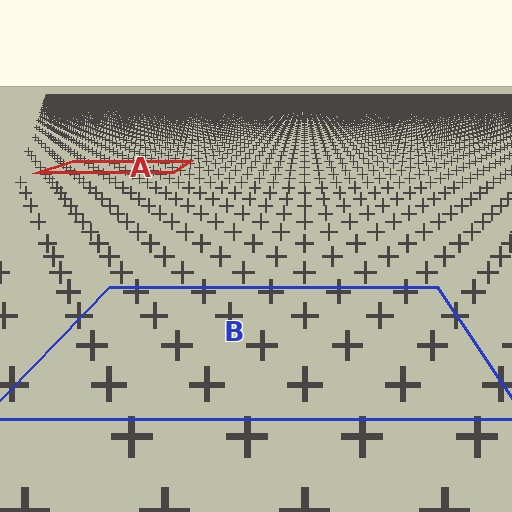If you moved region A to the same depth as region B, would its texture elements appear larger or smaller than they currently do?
They would appear larger. At a closer depth, the same texture elements are projected at a bigger on-screen size.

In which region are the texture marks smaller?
The texture marks are smaller in region A, because it is farther away.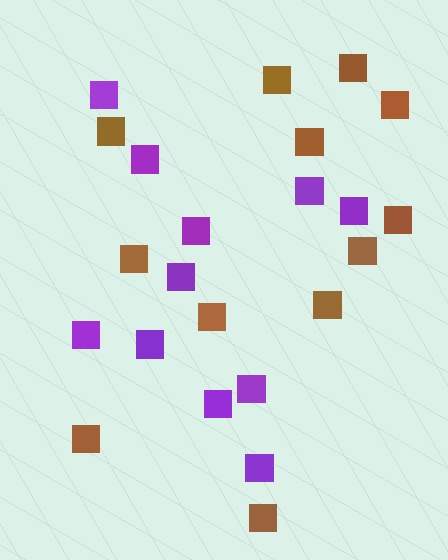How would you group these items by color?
There are 2 groups: one group of purple squares (11) and one group of brown squares (12).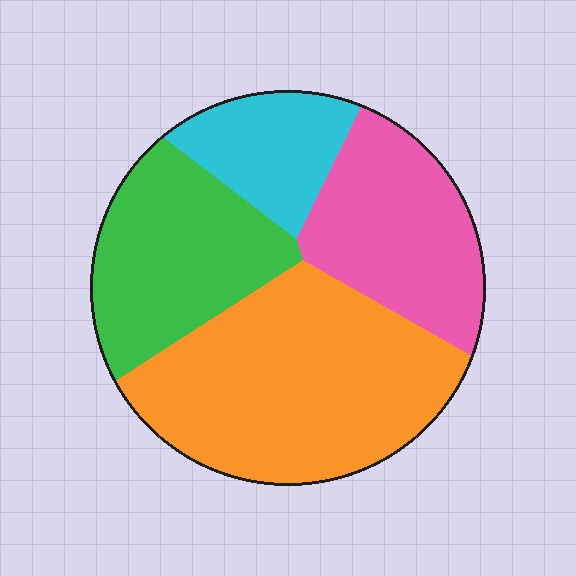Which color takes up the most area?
Orange, at roughly 40%.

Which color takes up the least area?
Cyan, at roughly 15%.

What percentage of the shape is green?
Green takes up about one quarter (1/4) of the shape.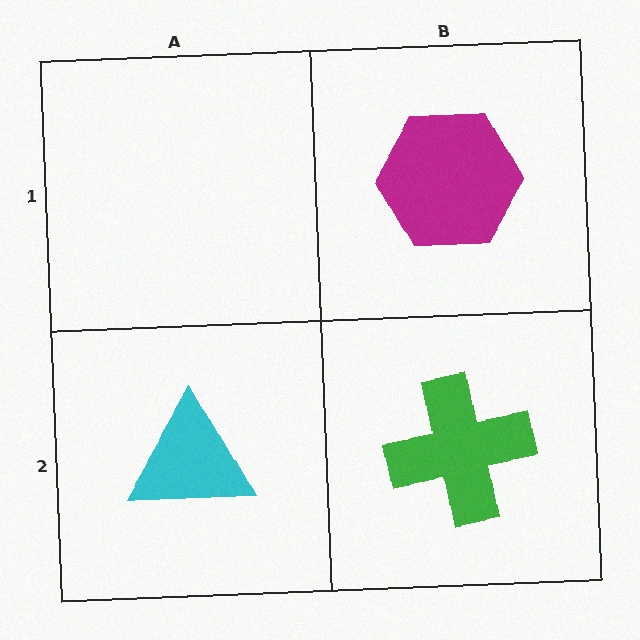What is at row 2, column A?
A cyan triangle.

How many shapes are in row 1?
1 shape.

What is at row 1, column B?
A magenta hexagon.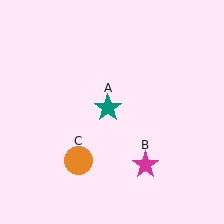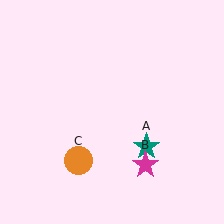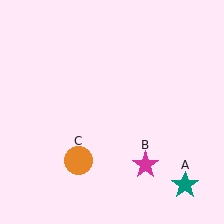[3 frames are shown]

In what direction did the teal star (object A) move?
The teal star (object A) moved down and to the right.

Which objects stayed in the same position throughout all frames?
Magenta star (object B) and orange circle (object C) remained stationary.